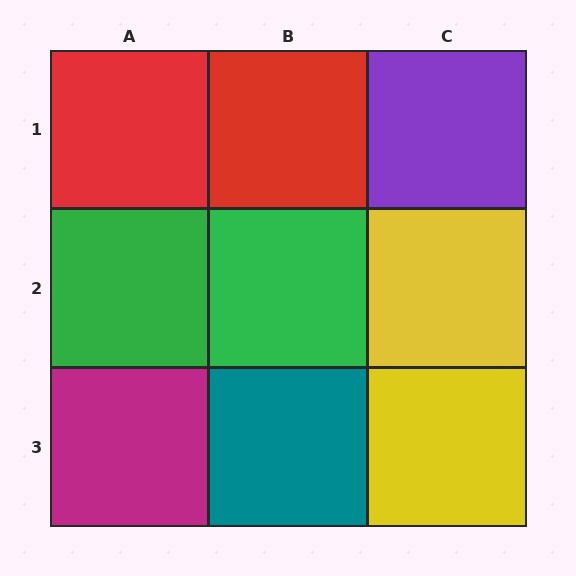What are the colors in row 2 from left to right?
Green, green, yellow.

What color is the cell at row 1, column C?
Purple.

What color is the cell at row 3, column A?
Magenta.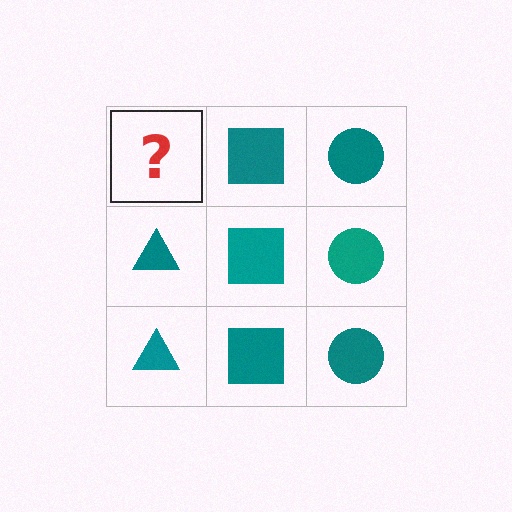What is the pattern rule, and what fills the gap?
The rule is that each column has a consistent shape. The gap should be filled with a teal triangle.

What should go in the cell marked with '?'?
The missing cell should contain a teal triangle.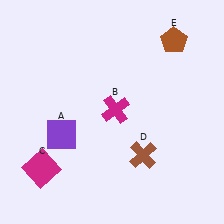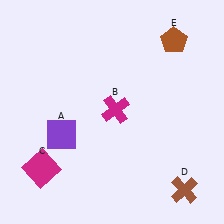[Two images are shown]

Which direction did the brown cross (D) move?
The brown cross (D) moved right.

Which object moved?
The brown cross (D) moved right.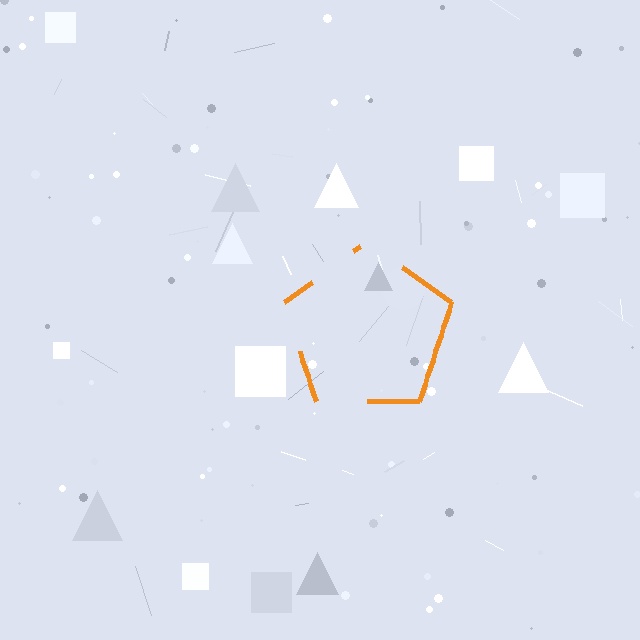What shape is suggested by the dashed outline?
The dashed outline suggests a pentagon.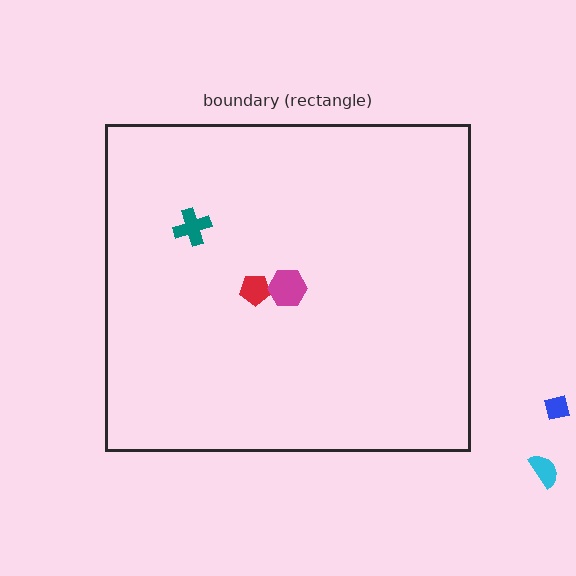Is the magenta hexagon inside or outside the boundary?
Inside.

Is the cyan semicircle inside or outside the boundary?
Outside.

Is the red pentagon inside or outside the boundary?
Inside.